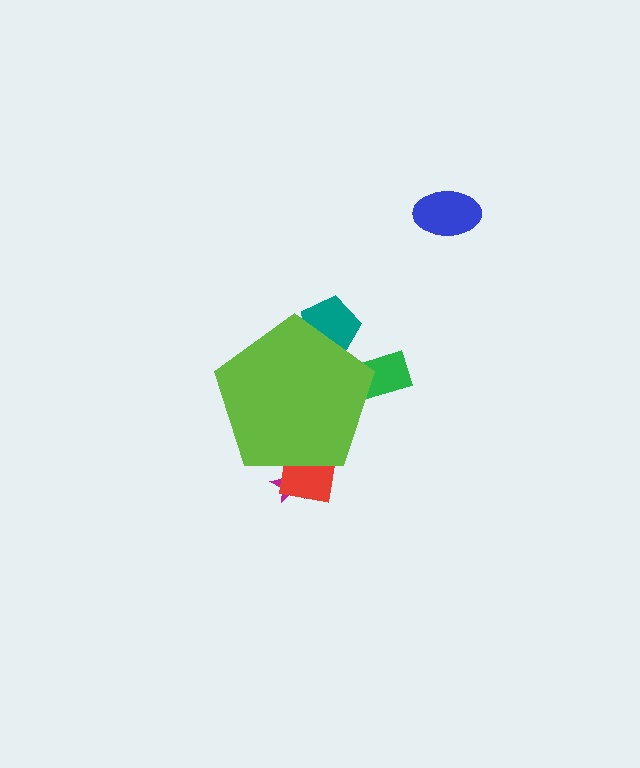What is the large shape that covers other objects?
A lime pentagon.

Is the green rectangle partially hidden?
Yes, the green rectangle is partially hidden behind the lime pentagon.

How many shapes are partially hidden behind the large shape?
4 shapes are partially hidden.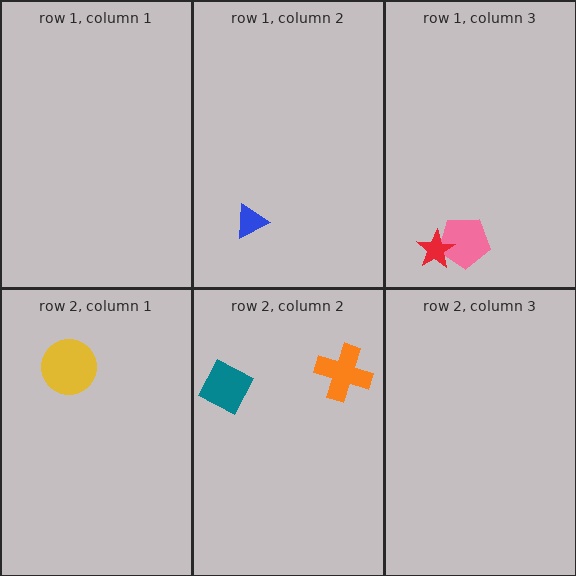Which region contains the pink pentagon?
The row 1, column 3 region.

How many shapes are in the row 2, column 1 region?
1.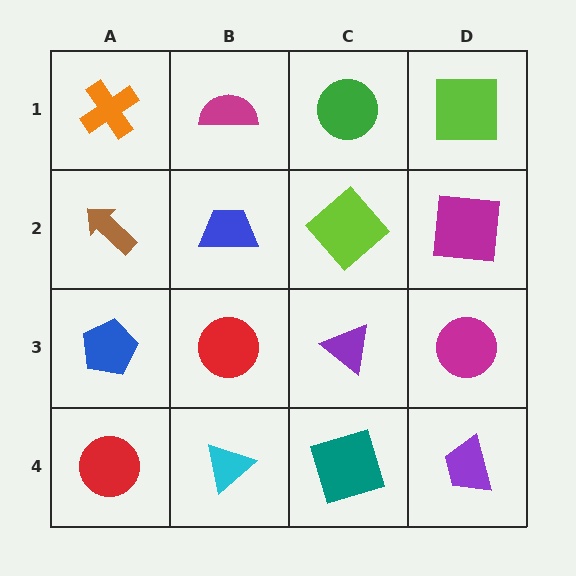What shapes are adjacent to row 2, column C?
A green circle (row 1, column C), a purple triangle (row 3, column C), a blue trapezoid (row 2, column B), a magenta square (row 2, column D).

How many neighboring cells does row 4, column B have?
3.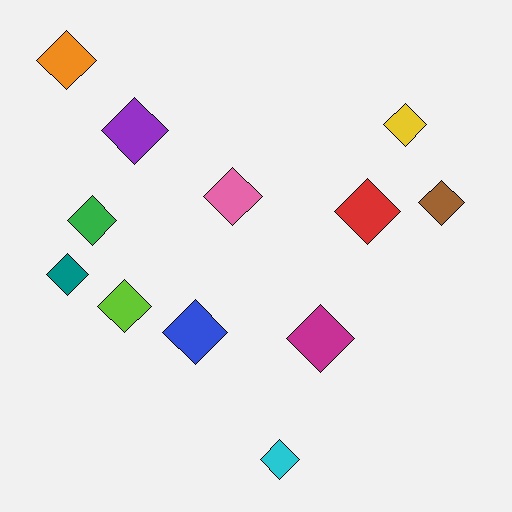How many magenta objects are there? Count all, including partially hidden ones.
There is 1 magenta object.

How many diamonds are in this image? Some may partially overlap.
There are 12 diamonds.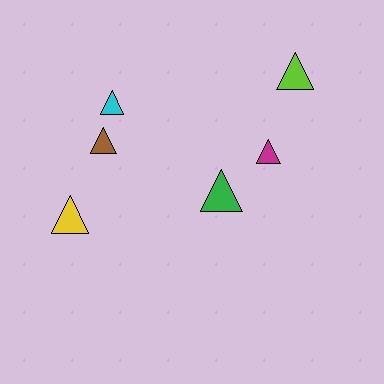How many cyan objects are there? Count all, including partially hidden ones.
There is 1 cyan object.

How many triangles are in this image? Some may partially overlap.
There are 6 triangles.